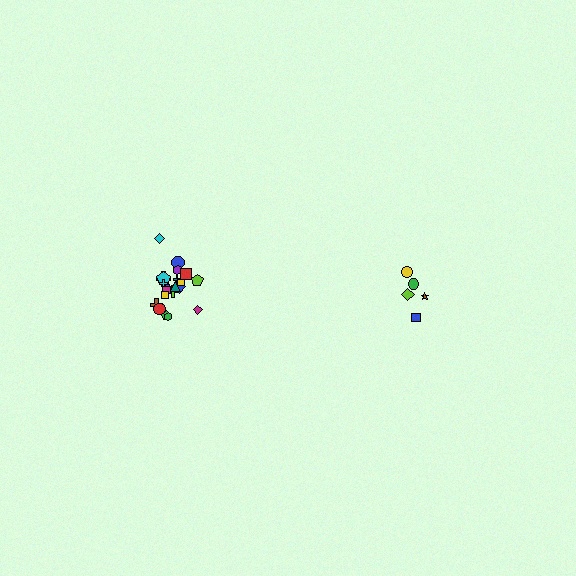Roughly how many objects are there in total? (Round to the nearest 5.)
Roughly 25 objects in total.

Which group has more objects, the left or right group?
The left group.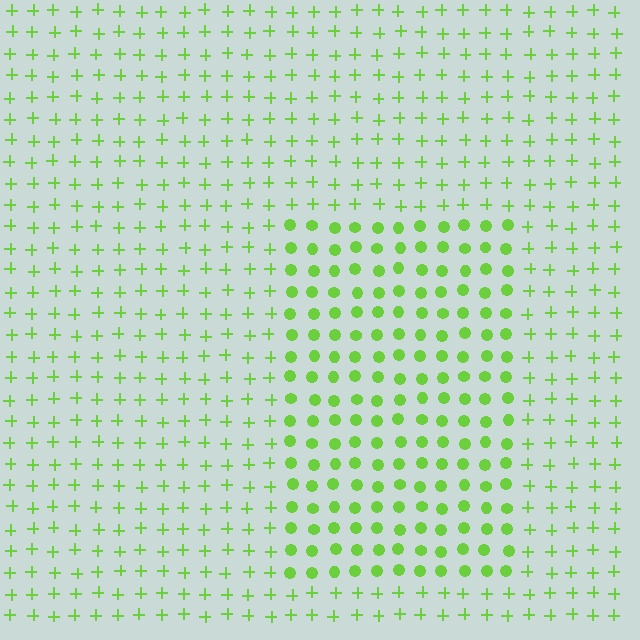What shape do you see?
I see a rectangle.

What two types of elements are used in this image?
The image uses circles inside the rectangle region and plus signs outside it.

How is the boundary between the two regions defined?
The boundary is defined by a change in element shape: circles inside vs. plus signs outside. All elements share the same color and spacing.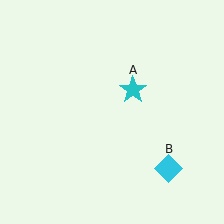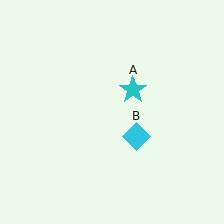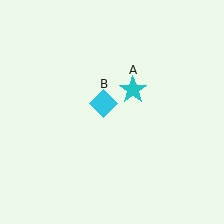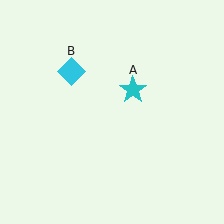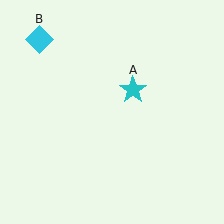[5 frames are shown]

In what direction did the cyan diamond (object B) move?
The cyan diamond (object B) moved up and to the left.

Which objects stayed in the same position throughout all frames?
Cyan star (object A) remained stationary.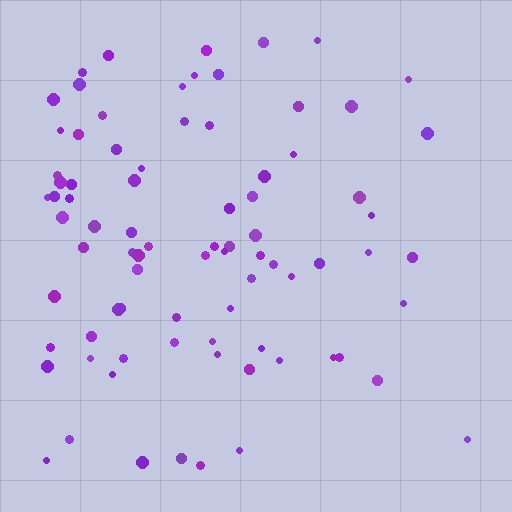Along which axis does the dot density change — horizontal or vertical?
Horizontal.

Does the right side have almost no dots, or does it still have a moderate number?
Still a moderate number, just noticeably fewer than the left.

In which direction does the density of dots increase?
From right to left, with the left side densest.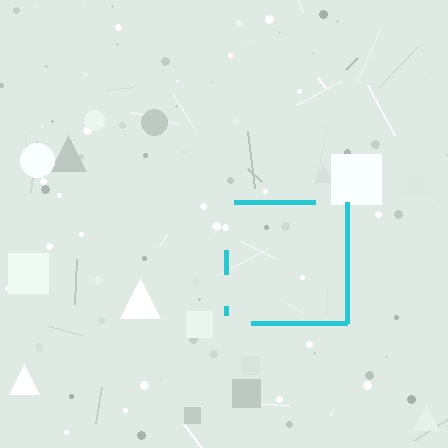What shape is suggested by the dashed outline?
The dashed outline suggests a square.